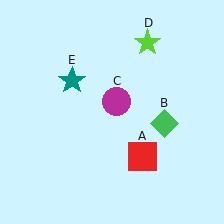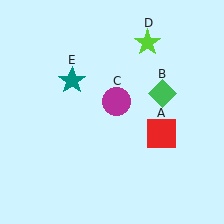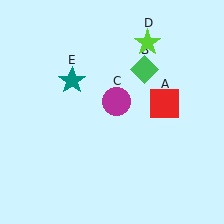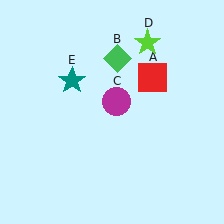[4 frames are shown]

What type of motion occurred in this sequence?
The red square (object A), green diamond (object B) rotated counterclockwise around the center of the scene.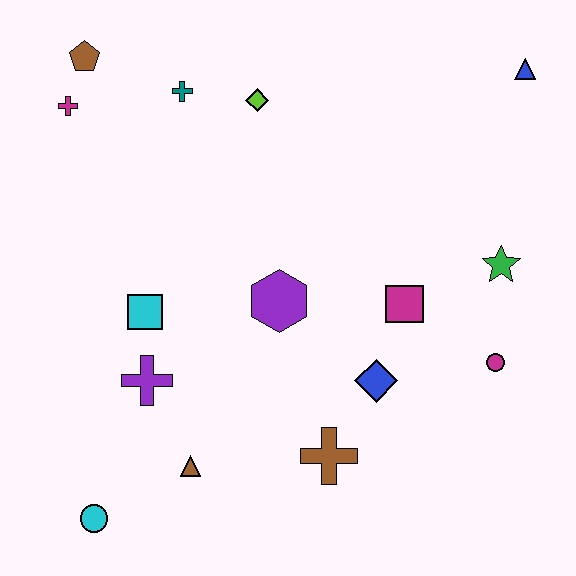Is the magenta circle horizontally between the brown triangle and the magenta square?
No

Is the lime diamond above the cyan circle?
Yes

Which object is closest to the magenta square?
The blue diamond is closest to the magenta square.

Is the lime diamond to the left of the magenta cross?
No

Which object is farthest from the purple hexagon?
The blue triangle is farthest from the purple hexagon.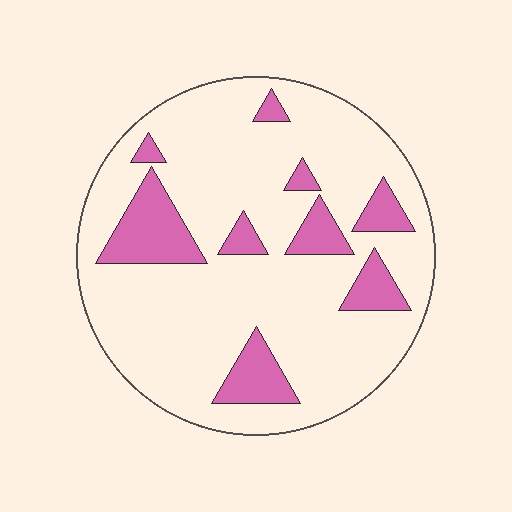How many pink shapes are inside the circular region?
9.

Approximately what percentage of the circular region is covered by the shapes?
Approximately 20%.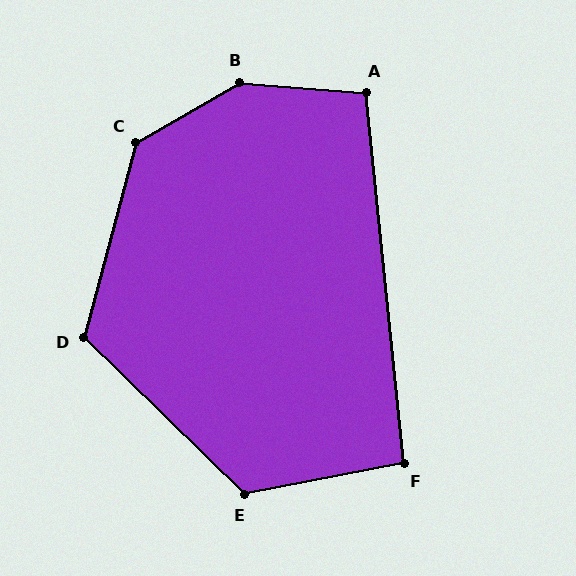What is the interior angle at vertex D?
Approximately 119 degrees (obtuse).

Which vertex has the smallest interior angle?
F, at approximately 95 degrees.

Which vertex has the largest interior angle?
B, at approximately 146 degrees.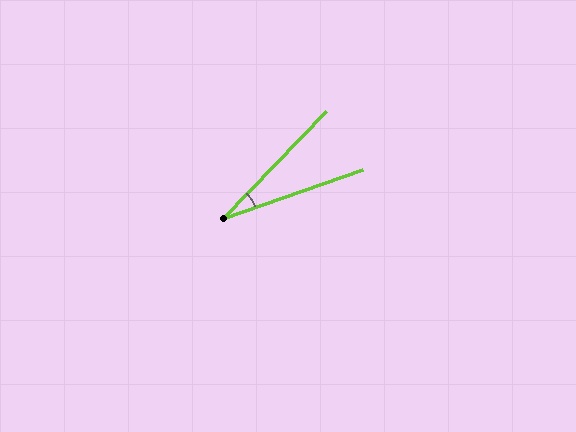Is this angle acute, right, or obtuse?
It is acute.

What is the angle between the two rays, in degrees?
Approximately 27 degrees.